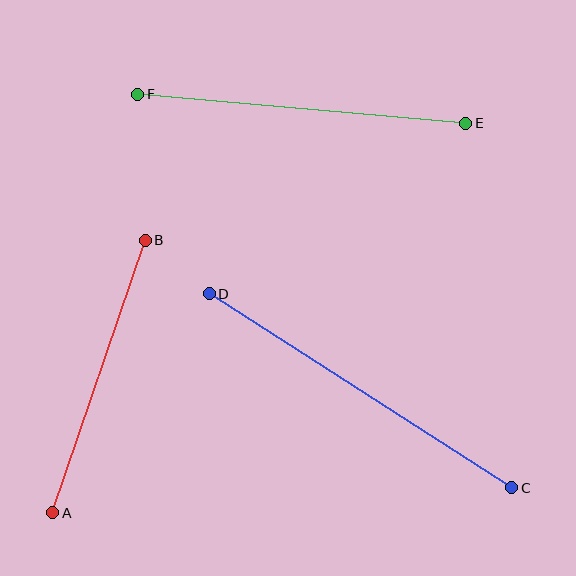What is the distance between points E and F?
The distance is approximately 330 pixels.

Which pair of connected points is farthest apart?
Points C and D are farthest apart.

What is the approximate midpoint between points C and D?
The midpoint is at approximately (361, 391) pixels.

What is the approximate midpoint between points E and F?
The midpoint is at approximately (302, 109) pixels.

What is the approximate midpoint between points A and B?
The midpoint is at approximately (99, 377) pixels.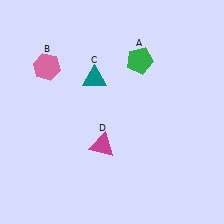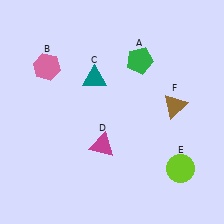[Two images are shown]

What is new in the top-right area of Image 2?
A brown triangle (F) was added in the top-right area of Image 2.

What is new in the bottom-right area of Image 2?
A lime circle (E) was added in the bottom-right area of Image 2.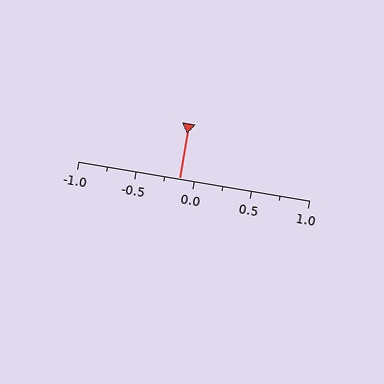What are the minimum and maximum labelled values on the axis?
The axis runs from -1.0 to 1.0.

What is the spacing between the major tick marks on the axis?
The major ticks are spaced 0.5 apart.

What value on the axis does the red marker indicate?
The marker indicates approximately -0.12.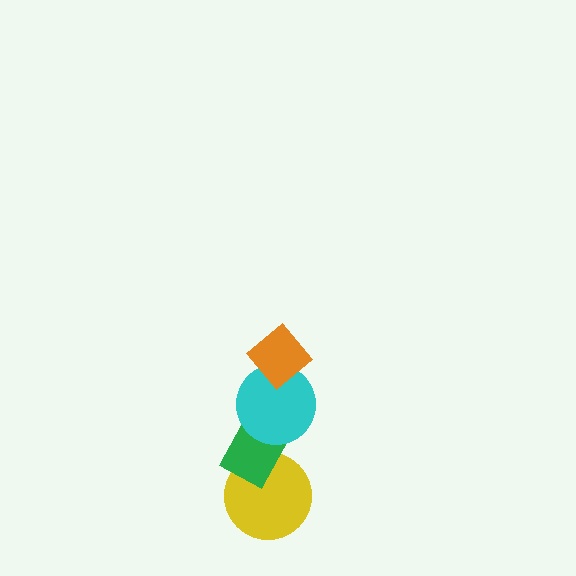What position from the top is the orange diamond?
The orange diamond is 1st from the top.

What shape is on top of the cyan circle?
The orange diamond is on top of the cyan circle.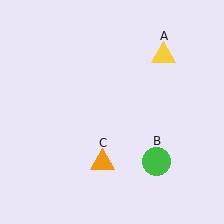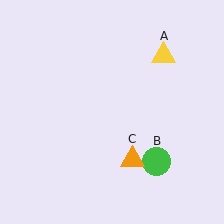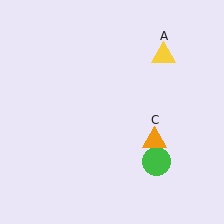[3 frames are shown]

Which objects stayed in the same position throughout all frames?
Yellow triangle (object A) and green circle (object B) remained stationary.